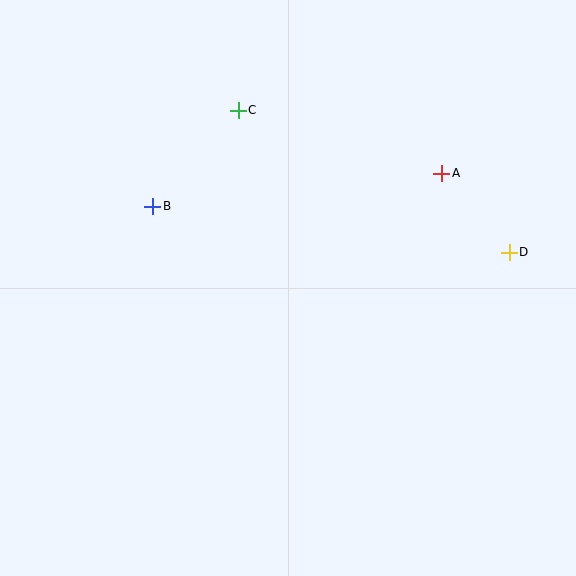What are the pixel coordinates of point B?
Point B is at (153, 206).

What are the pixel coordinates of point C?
Point C is at (238, 110).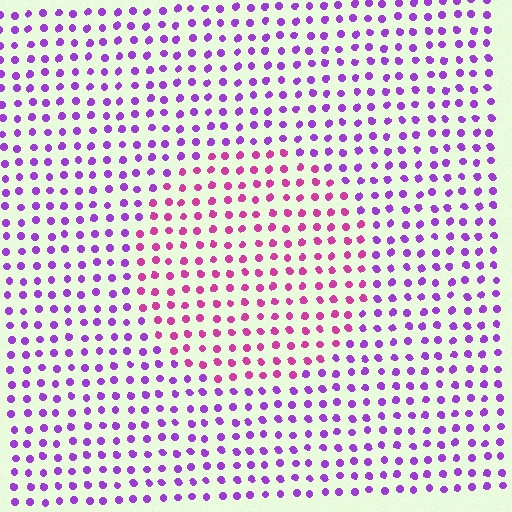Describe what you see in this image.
The image is filled with small purple elements in a uniform arrangement. A circle-shaped region is visible where the elements are tinted to a slightly different hue, forming a subtle color boundary.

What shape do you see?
I see a circle.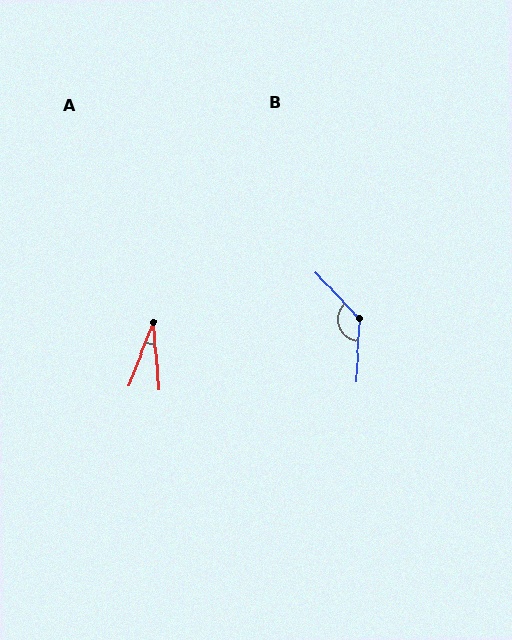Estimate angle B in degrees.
Approximately 134 degrees.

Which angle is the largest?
B, at approximately 134 degrees.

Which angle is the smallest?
A, at approximately 26 degrees.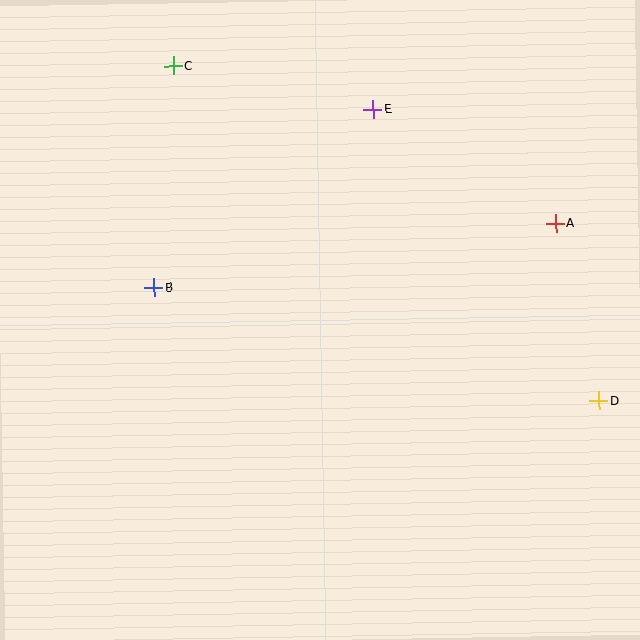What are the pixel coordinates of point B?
Point B is at (154, 288).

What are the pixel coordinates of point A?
Point A is at (555, 223).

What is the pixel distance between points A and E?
The distance between A and E is 215 pixels.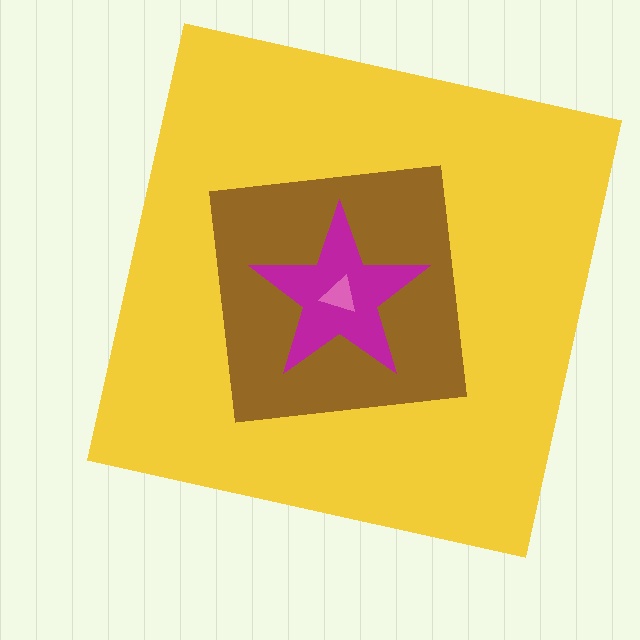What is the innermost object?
The pink triangle.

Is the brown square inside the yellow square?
Yes.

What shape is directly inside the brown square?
The magenta star.